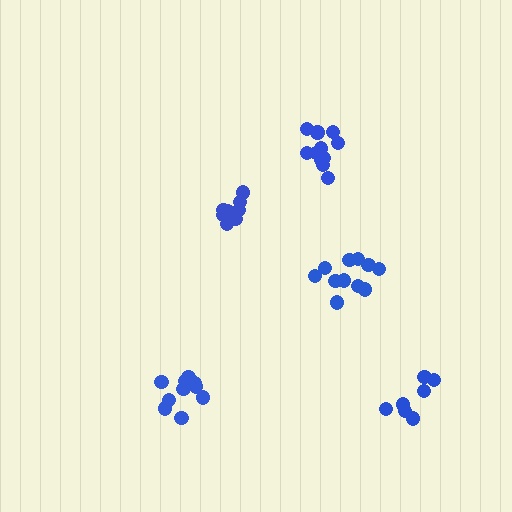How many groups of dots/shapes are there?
There are 5 groups.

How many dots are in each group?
Group 1: 8 dots, Group 2: 11 dots, Group 3: 10 dots, Group 4: 11 dots, Group 5: 7 dots (47 total).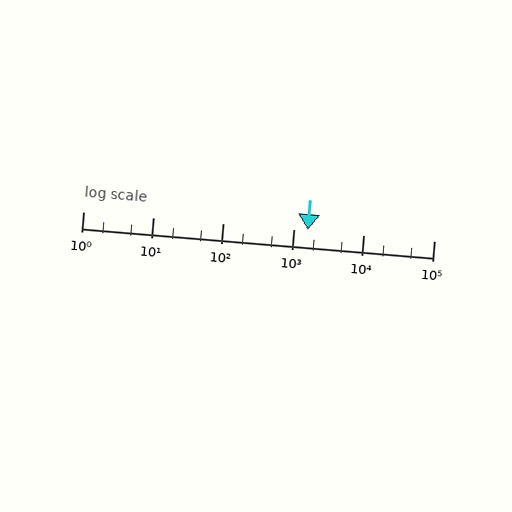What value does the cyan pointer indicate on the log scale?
The pointer indicates approximately 1600.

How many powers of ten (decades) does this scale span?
The scale spans 5 decades, from 1 to 100000.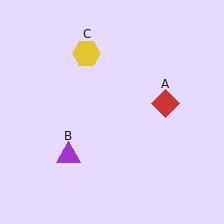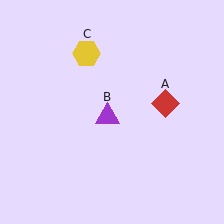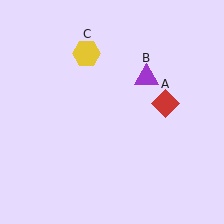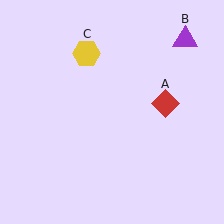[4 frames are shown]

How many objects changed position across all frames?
1 object changed position: purple triangle (object B).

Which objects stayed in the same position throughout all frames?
Red diamond (object A) and yellow hexagon (object C) remained stationary.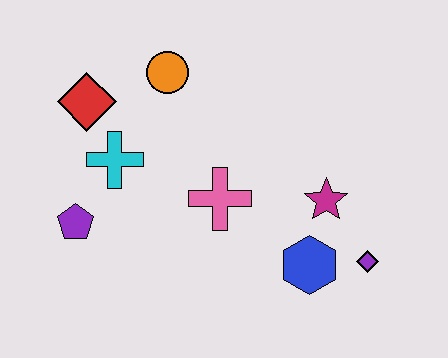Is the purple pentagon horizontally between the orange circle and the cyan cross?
No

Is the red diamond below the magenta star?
No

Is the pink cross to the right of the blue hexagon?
No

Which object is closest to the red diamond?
The cyan cross is closest to the red diamond.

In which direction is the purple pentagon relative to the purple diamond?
The purple pentagon is to the left of the purple diamond.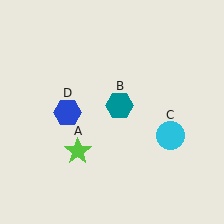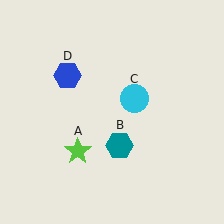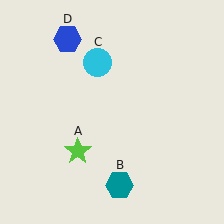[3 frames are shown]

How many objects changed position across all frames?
3 objects changed position: teal hexagon (object B), cyan circle (object C), blue hexagon (object D).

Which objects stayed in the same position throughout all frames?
Lime star (object A) remained stationary.